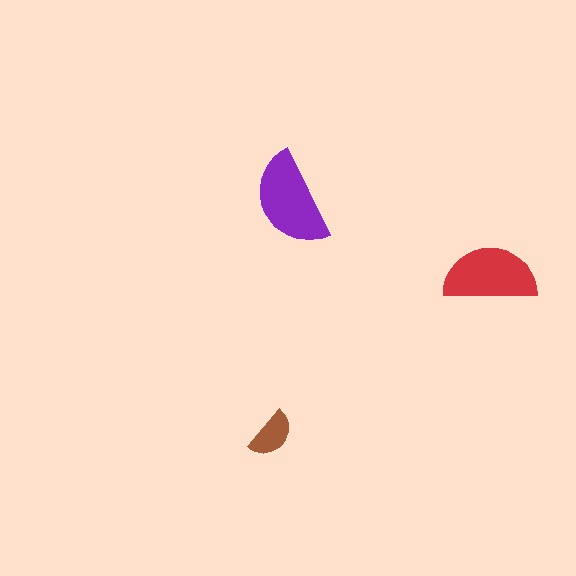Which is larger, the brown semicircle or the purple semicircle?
The purple one.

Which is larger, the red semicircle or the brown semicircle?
The red one.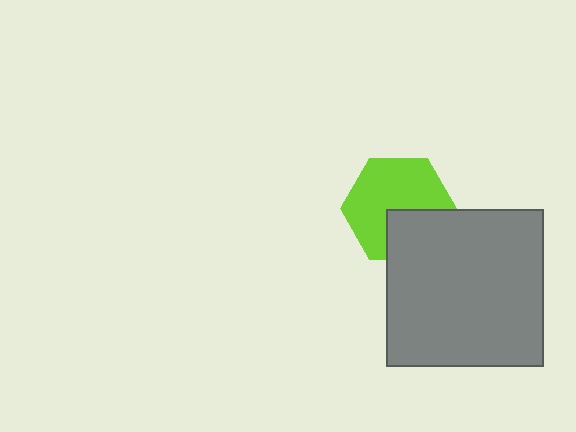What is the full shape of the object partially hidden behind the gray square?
The partially hidden object is a lime hexagon.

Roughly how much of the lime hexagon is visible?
Most of it is visible (roughly 68%).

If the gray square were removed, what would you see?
You would see the complete lime hexagon.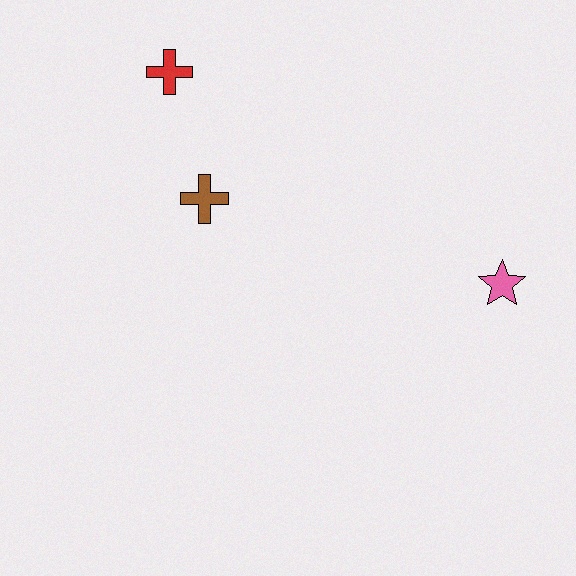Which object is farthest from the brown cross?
The pink star is farthest from the brown cross.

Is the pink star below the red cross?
Yes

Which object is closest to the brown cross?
The red cross is closest to the brown cross.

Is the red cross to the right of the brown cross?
No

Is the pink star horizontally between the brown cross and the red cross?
No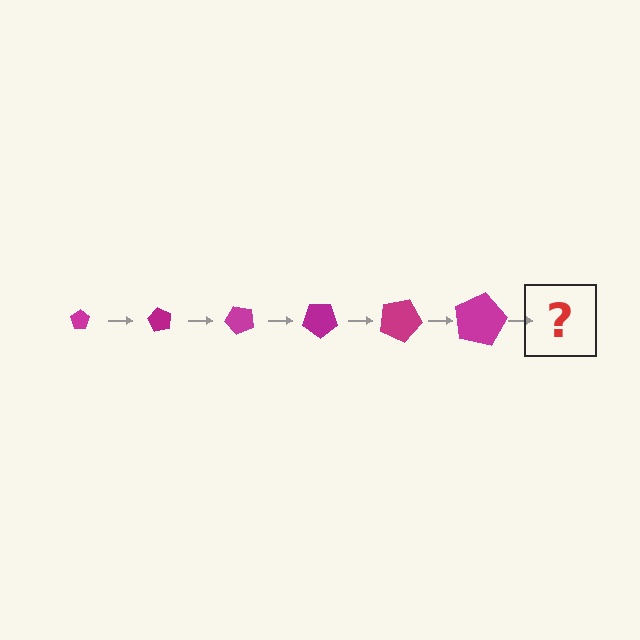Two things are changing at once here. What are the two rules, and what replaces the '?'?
The two rules are that the pentagon grows larger each step and it rotates 60 degrees each step. The '?' should be a pentagon, larger than the previous one and rotated 360 degrees from the start.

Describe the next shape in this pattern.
It should be a pentagon, larger than the previous one and rotated 360 degrees from the start.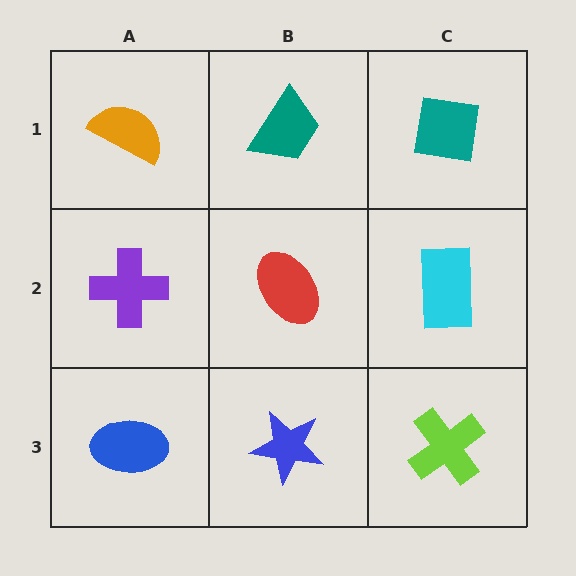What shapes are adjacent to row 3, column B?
A red ellipse (row 2, column B), a blue ellipse (row 3, column A), a lime cross (row 3, column C).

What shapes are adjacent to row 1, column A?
A purple cross (row 2, column A), a teal trapezoid (row 1, column B).